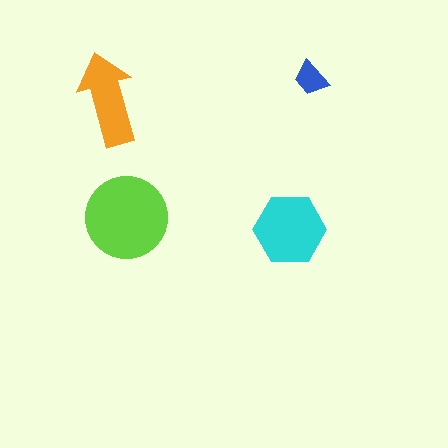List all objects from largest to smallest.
The lime circle, the cyan hexagon, the orange arrow, the blue trapezoid.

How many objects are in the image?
There are 4 objects in the image.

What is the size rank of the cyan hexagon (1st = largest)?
2nd.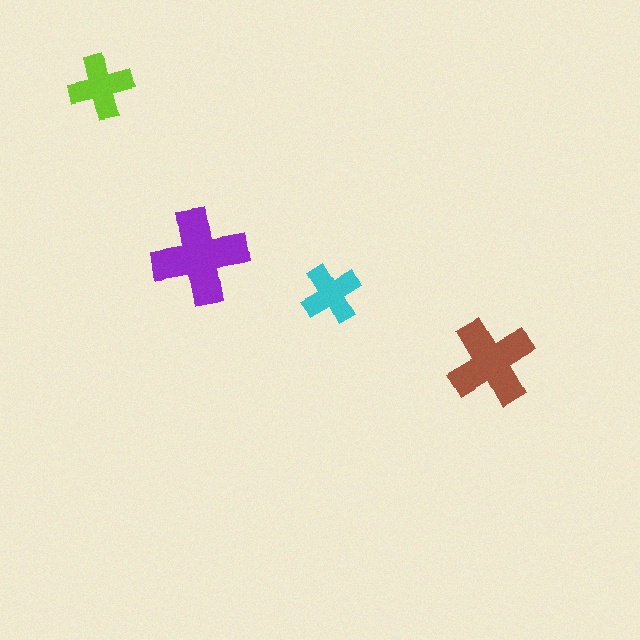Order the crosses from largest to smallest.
the purple one, the brown one, the lime one, the cyan one.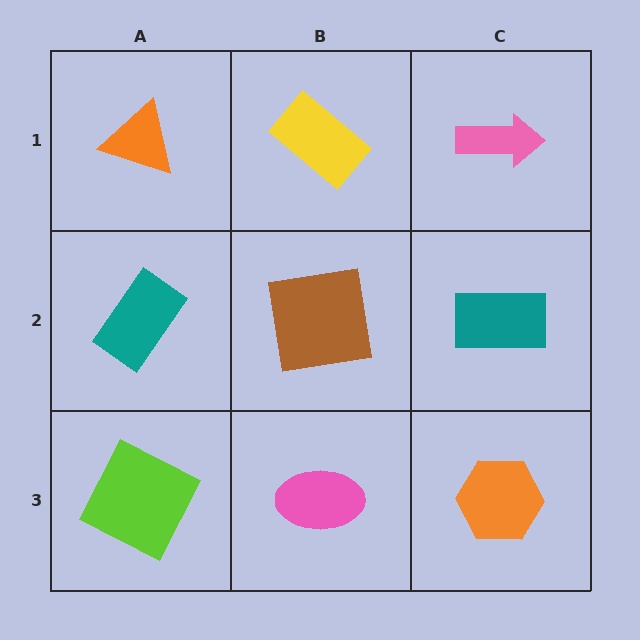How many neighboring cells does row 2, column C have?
3.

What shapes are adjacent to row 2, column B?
A yellow rectangle (row 1, column B), a pink ellipse (row 3, column B), a teal rectangle (row 2, column A), a teal rectangle (row 2, column C).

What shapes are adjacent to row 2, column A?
An orange triangle (row 1, column A), a lime square (row 3, column A), a brown square (row 2, column B).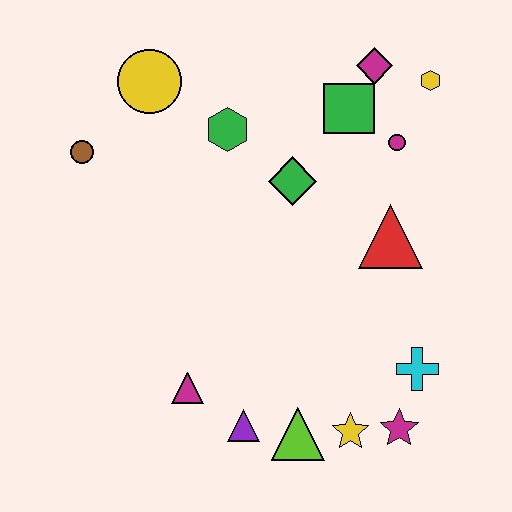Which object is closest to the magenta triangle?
The purple triangle is closest to the magenta triangle.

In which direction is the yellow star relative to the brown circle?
The yellow star is below the brown circle.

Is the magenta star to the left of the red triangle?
No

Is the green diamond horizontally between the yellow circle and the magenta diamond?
Yes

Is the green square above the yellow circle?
No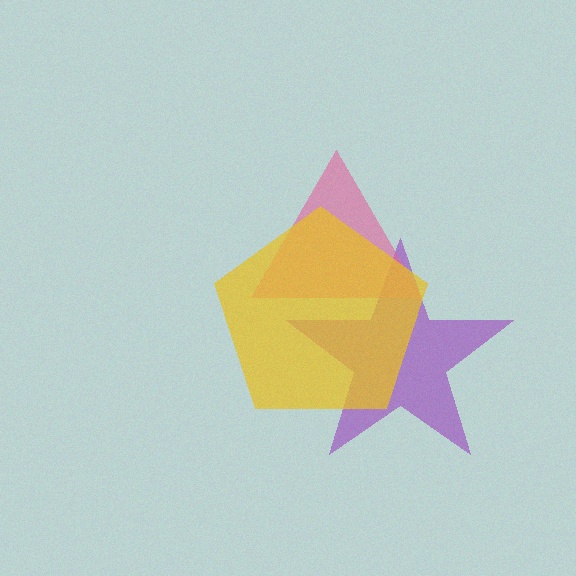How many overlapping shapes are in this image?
There are 3 overlapping shapes in the image.